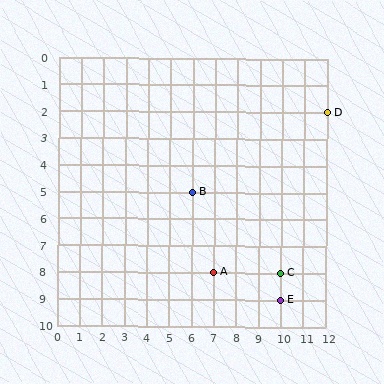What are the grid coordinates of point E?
Point E is at grid coordinates (10, 9).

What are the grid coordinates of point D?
Point D is at grid coordinates (12, 2).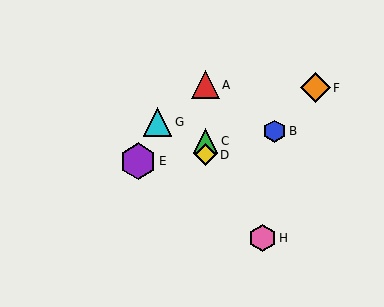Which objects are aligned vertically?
Objects A, C, D are aligned vertically.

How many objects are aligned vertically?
3 objects (A, C, D) are aligned vertically.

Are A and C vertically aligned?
Yes, both are at x≈206.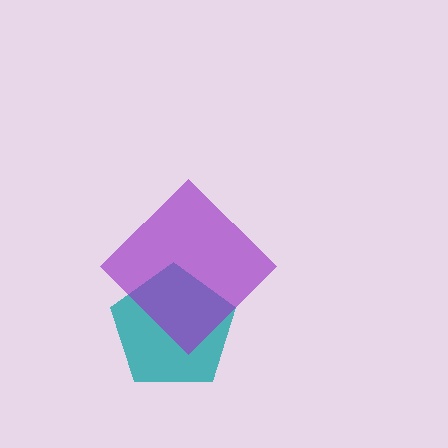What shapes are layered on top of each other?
The layered shapes are: a teal pentagon, a purple diamond.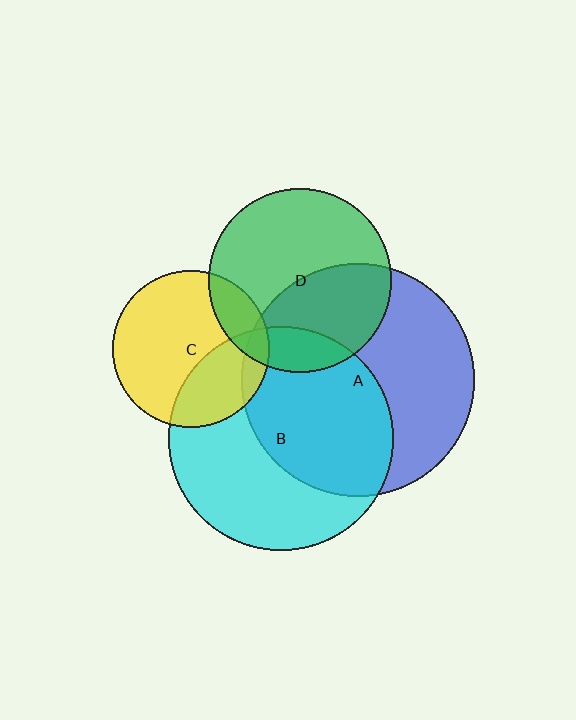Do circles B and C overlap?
Yes.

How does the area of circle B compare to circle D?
Approximately 1.5 times.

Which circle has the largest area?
Circle A (blue).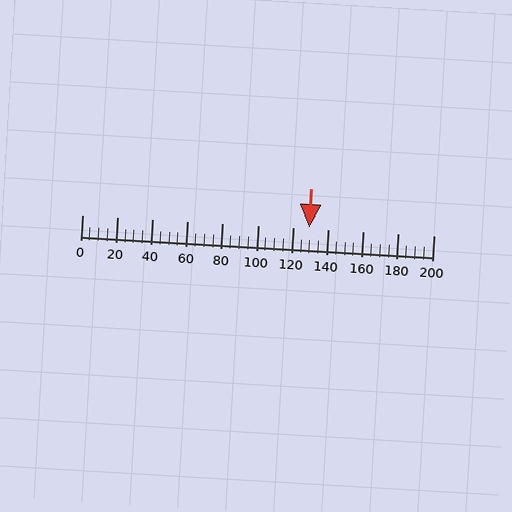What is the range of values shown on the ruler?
The ruler shows values from 0 to 200.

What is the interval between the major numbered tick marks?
The major tick marks are spaced 20 units apart.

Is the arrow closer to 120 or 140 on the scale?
The arrow is closer to 120.